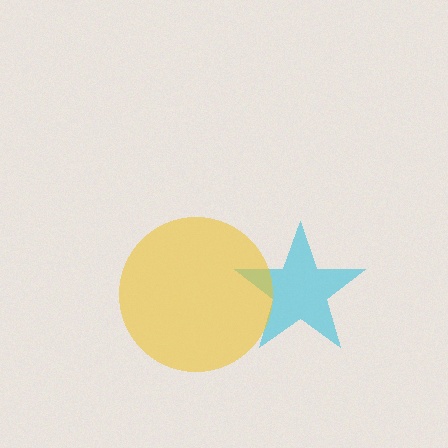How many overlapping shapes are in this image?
There are 2 overlapping shapes in the image.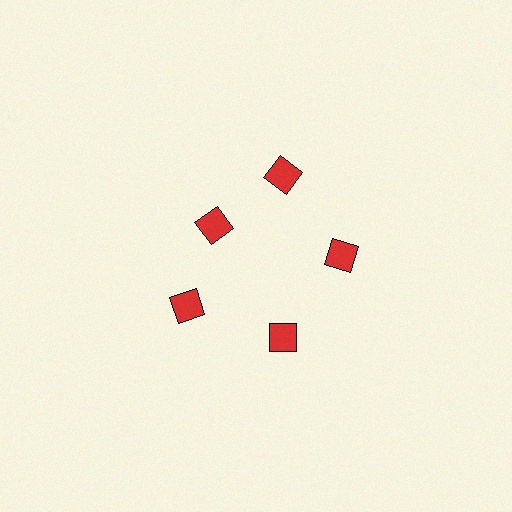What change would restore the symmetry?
The symmetry would be restored by moving it outward, back onto the ring so that all 5 squares sit at equal angles and equal distance from the center.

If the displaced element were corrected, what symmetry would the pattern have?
It would have 5-fold rotational symmetry — the pattern would map onto itself every 72 degrees.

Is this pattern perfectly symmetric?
No. The 5 red squares are arranged in a ring, but one element near the 10 o'clock position is pulled inward toward the center, breaking the 5-fold rotational symmetry.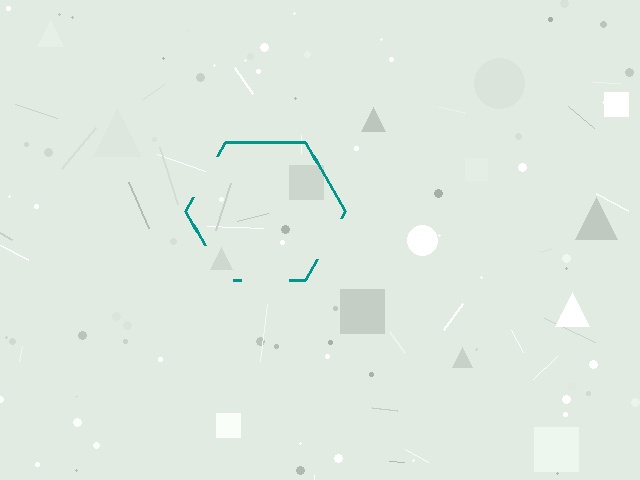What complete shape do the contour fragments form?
The contour fragments form a hexagon.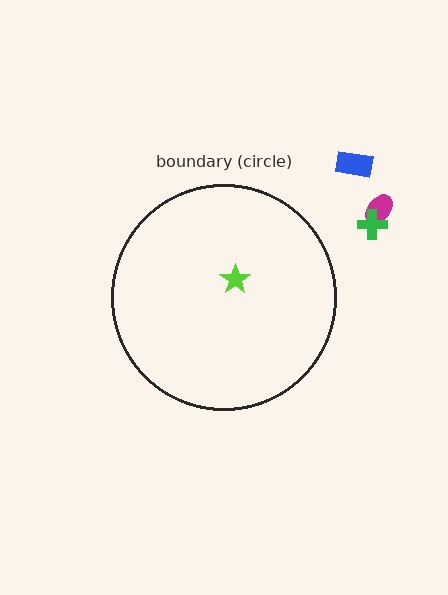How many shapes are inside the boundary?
1 inside, 3 outside.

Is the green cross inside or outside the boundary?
Outside.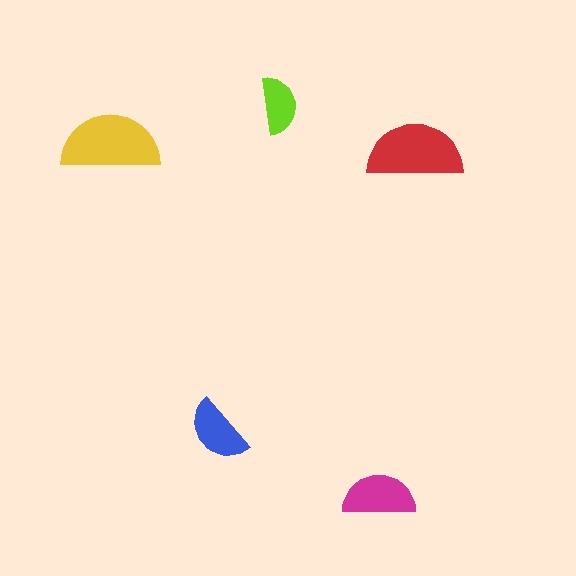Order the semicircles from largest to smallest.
the yellow one, the red one, the magenta one, the blue one, the lime one.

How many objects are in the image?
There are 5 objects in the image.